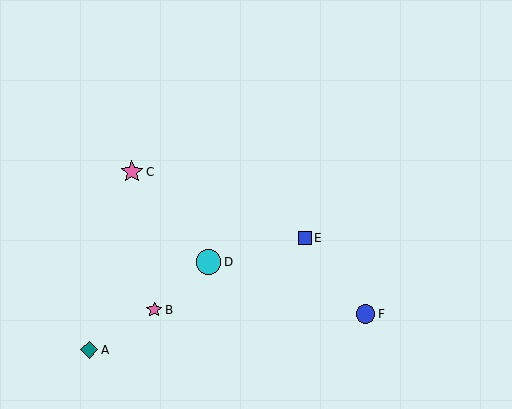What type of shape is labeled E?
Shape E is a blue square.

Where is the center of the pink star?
The center of the pink star is at (132, 172).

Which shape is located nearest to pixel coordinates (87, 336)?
The teal diamond (labeled A) at (89, 350) is nearest to that location.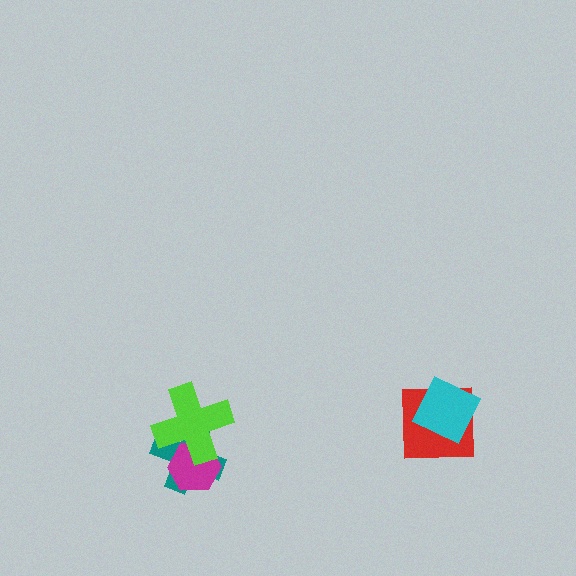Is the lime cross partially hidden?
No, no other shape covers it.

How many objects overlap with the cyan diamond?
1 object overlaps with the cyan diamond.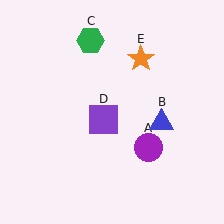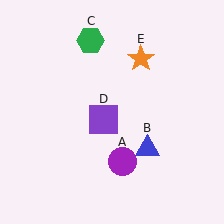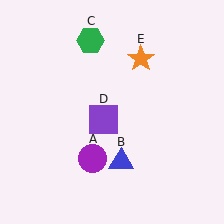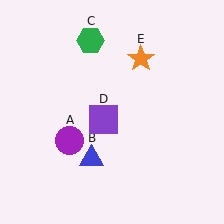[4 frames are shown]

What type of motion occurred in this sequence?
The purple circle (object A), blue triangle (object B) rotated clockwise around the center of the scene.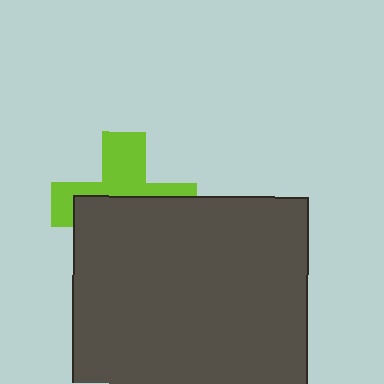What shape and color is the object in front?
The object in front is a dark gray rectangle.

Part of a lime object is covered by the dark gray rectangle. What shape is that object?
It is a cross.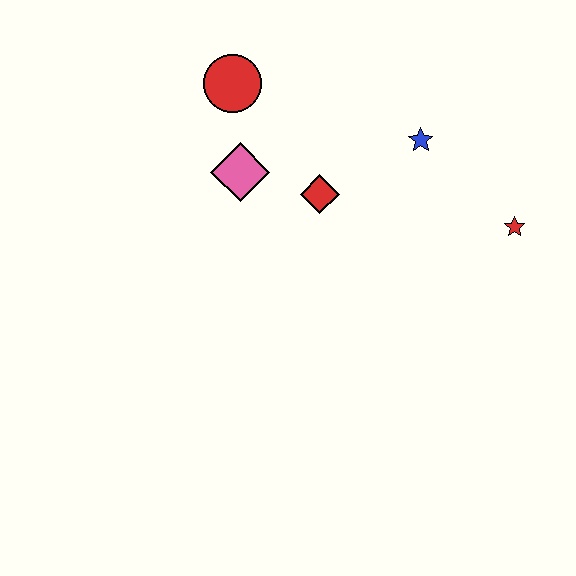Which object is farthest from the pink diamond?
The red star is farthest from the pink diamond.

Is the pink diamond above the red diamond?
Yes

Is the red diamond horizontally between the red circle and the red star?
Yes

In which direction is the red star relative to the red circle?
The red star is to the right of the red circle.